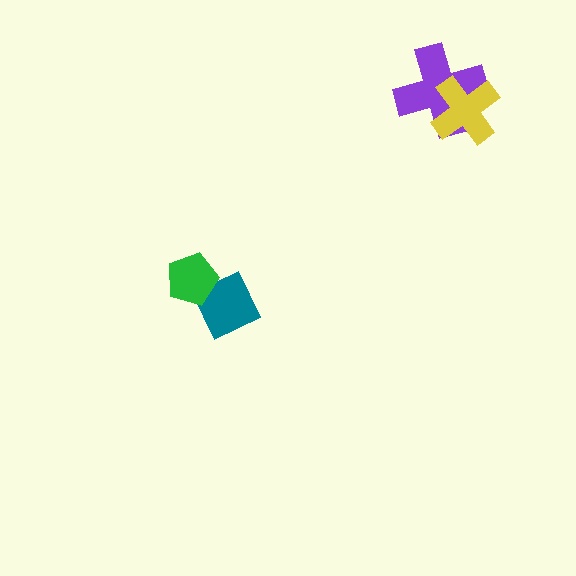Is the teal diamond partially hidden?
Yes, it is partially covered by another shape.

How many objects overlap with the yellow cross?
1 object overlaps with the yellow cross.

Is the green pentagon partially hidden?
No, no other shape covers it.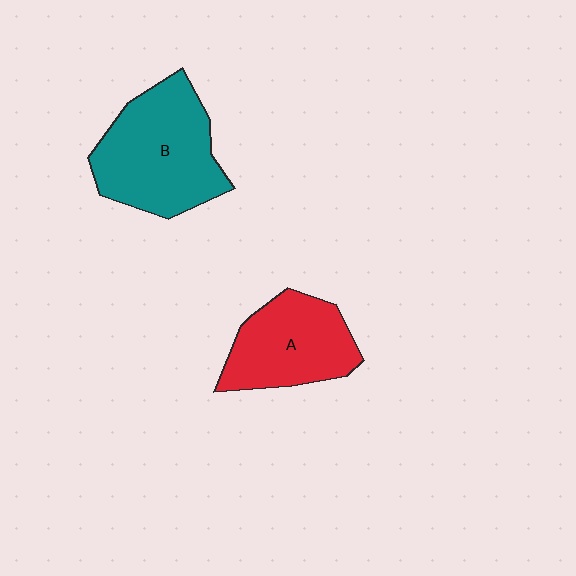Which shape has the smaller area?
Shape A (red).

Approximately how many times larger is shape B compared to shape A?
Approximately 1.3 times.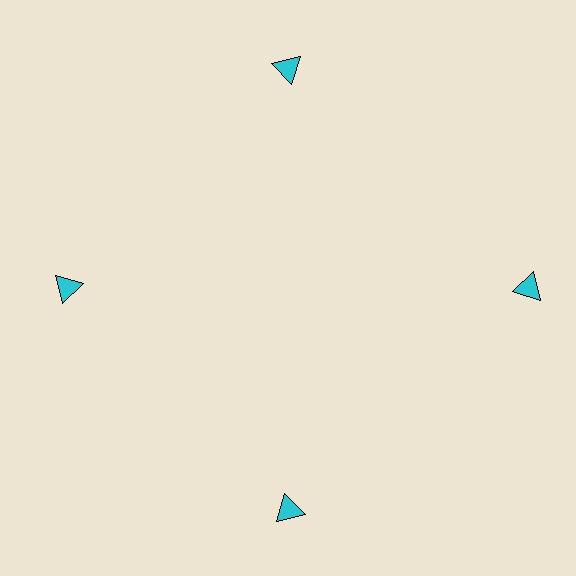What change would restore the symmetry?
The symmetry would be restored by moving it inward, back onto the ring so that all 4 triangles sit at equal angles and equal distance from the center.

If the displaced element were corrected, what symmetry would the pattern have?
It would have 4-fold rotational symmetry — the pattern would map onto itself every 90 degrees.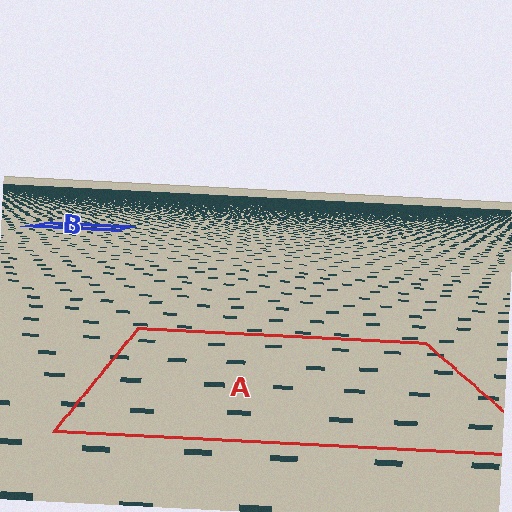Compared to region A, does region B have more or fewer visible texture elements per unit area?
Region B has more texture elements per unit area — they are packed more densely because it is farther away.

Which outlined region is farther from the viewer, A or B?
Region B is farther from the viewer — the texture elements inside it appear smaller and more densely packed.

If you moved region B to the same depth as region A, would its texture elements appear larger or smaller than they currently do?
They would appear larger. At a closer depth, the same texture elements are projected at a bigger on-screen size.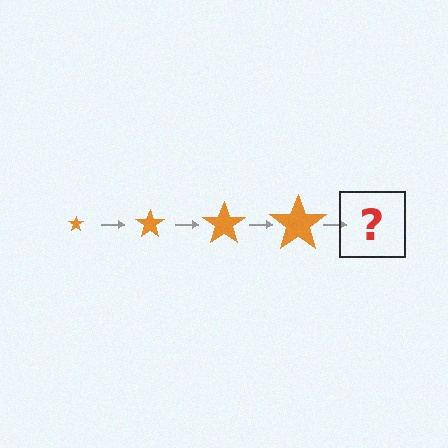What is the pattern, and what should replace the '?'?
The pattern is that the star gets progressively larger each step. The '?' should be an orange star, larger than the previous one.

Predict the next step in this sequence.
The next step is an orange star, larger than the previous one.